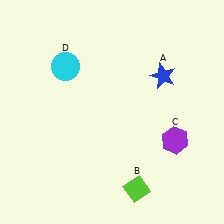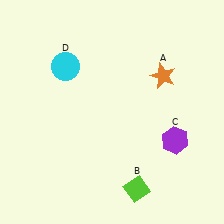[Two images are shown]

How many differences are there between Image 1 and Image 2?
There is 1 difference between the two images.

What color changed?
The star (A) changed from blue in Image 1 to orange in Image 2.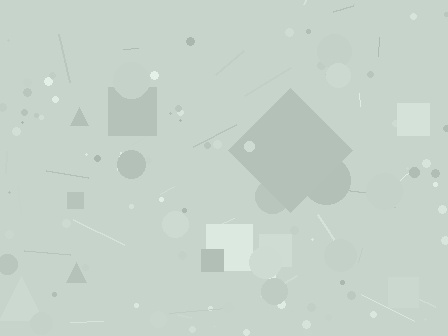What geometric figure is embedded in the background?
A diamond is embedded in the background.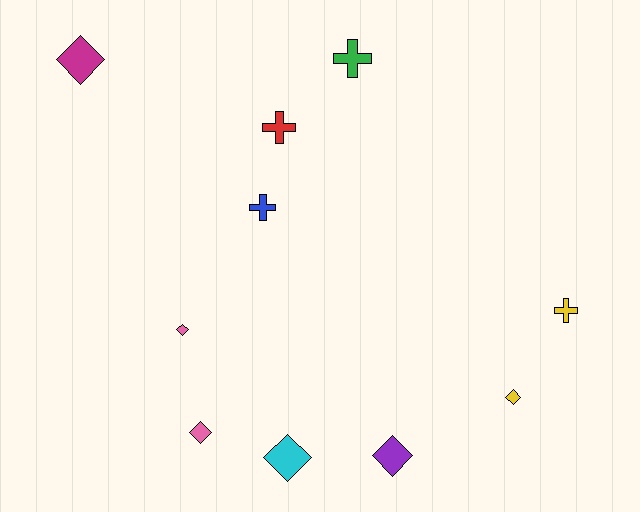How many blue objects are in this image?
There is 1 blue object.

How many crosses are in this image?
There are 4 crosses.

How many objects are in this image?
There are 10 objects.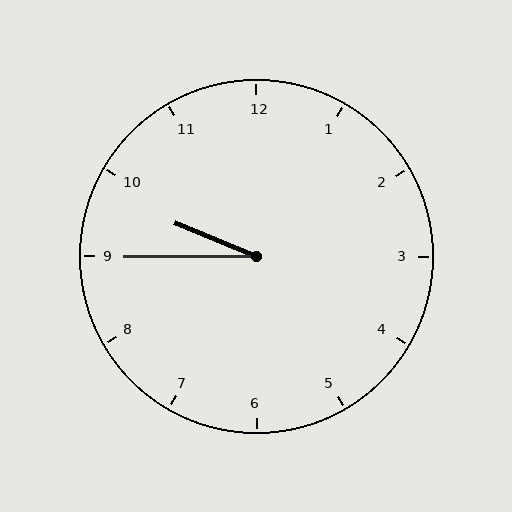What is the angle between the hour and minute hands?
Approximately 22 degrees.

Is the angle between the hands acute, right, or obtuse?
It is acute.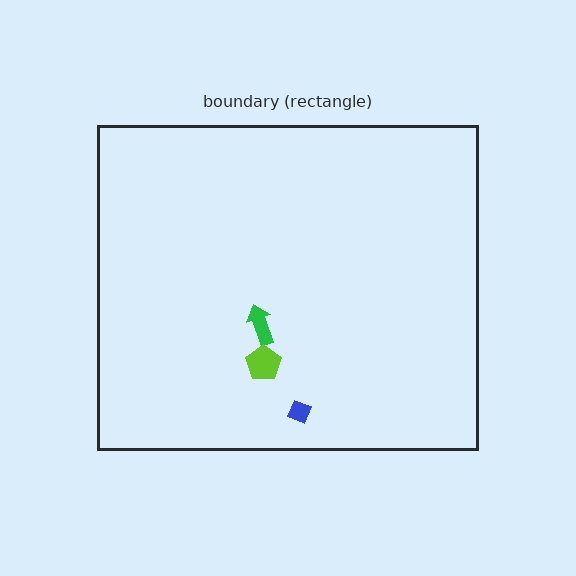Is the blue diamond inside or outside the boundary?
Inside.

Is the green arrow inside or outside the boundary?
Inside.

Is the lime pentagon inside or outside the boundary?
Inside.